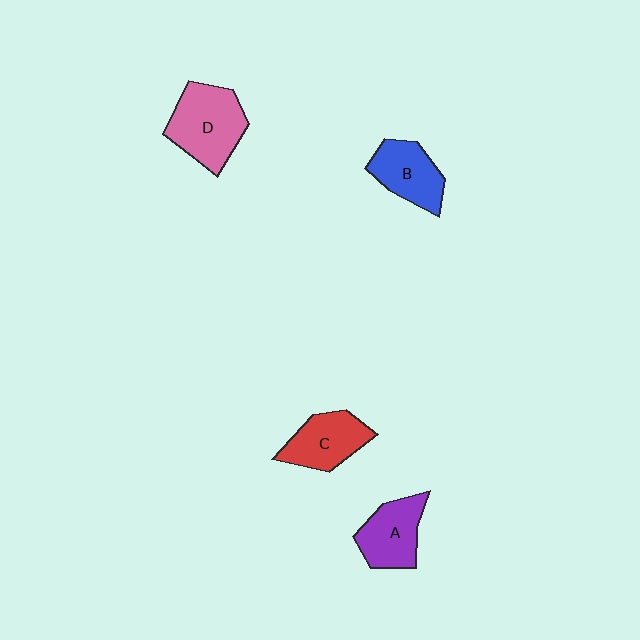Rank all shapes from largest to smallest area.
From largest to smallest: D (pink), A (purple), C (red), B (blue).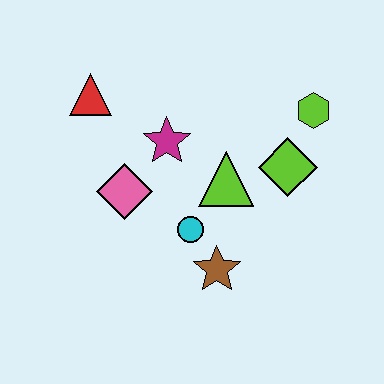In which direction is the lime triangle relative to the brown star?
The lime triangle is above the brown star.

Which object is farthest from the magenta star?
The lime hexagon is farthest from the magenta star.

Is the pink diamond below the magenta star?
Yes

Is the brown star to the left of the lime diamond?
Yes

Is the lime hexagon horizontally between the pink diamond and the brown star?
No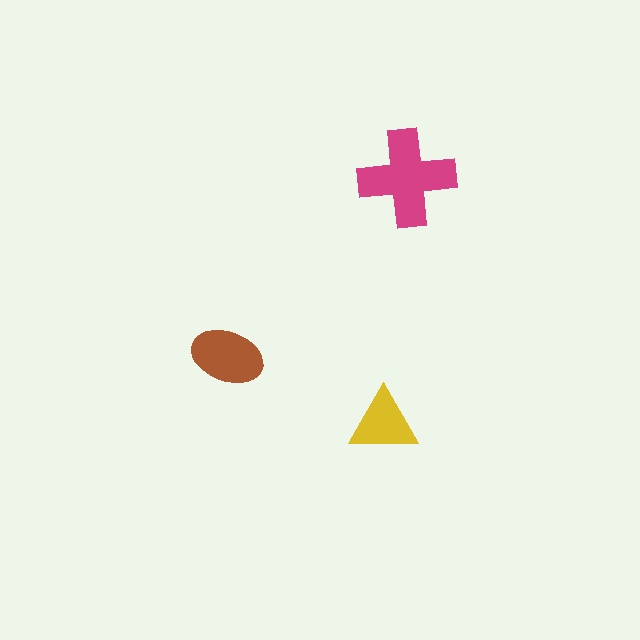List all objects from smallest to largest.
The yellow triangle, the brown ellipse, the magenta cross.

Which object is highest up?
The magenta cross is topmost.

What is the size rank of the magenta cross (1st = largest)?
1st.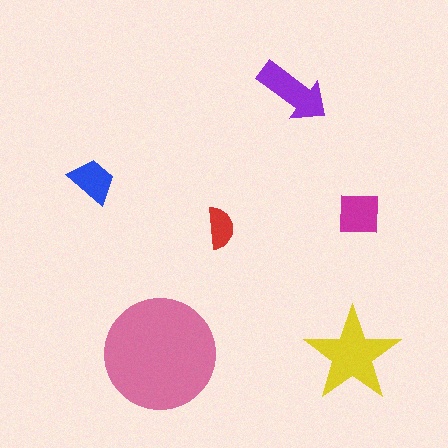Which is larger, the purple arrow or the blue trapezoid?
The purple arrow.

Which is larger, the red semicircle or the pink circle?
The pink circle.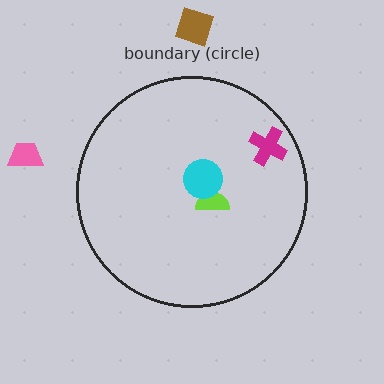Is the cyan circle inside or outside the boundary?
Inside.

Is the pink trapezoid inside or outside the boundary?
Outside.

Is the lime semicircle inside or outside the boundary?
Inside.